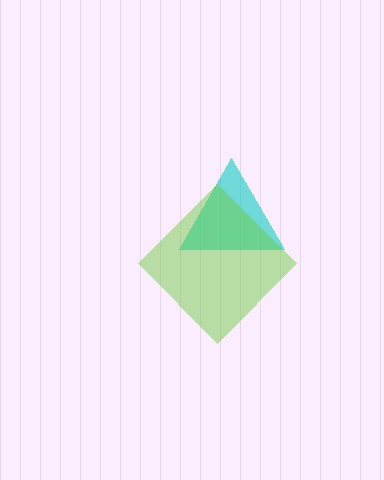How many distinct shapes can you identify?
There are 2 distinct shapes: a cyan triangle, a lime diamond.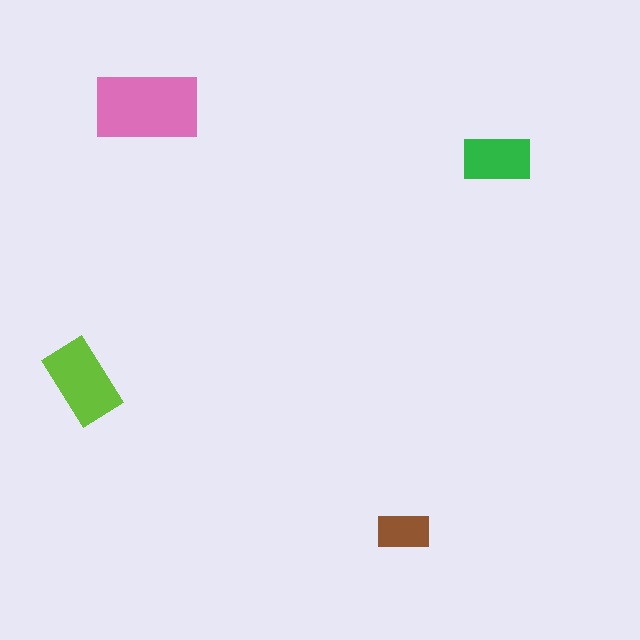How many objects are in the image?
There are 4 objects in the image.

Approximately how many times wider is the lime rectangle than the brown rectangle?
About 1.5 times wider.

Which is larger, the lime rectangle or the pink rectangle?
The pink one.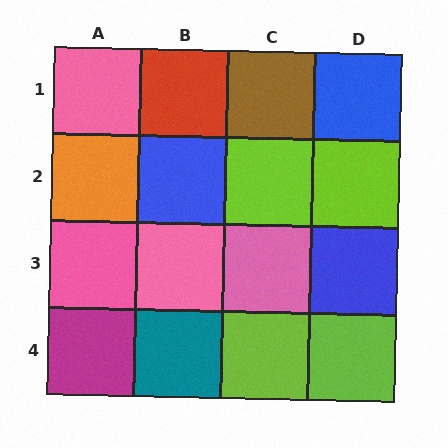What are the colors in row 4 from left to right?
Magenta, teal, lime, lime.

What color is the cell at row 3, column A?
Pink.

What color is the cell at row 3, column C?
Pink.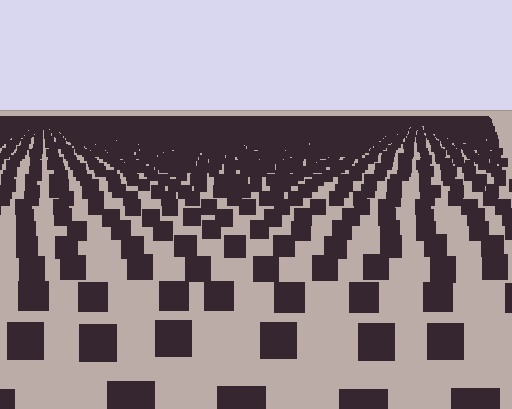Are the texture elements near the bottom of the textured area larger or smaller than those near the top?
Larger. Near the bottom, elements are closer to the viewer and appear at a bigger on-screen size.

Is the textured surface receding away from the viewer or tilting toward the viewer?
The surface is receding away from the viewer. Texture elements get smaller and denser toward the top.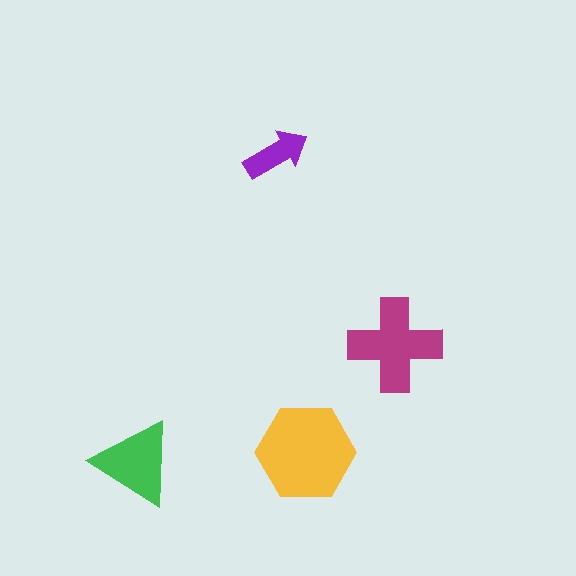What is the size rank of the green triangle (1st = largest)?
3rd.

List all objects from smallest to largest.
The purple arrow, the green triangle, the magenta cross, the yellow hexagon.